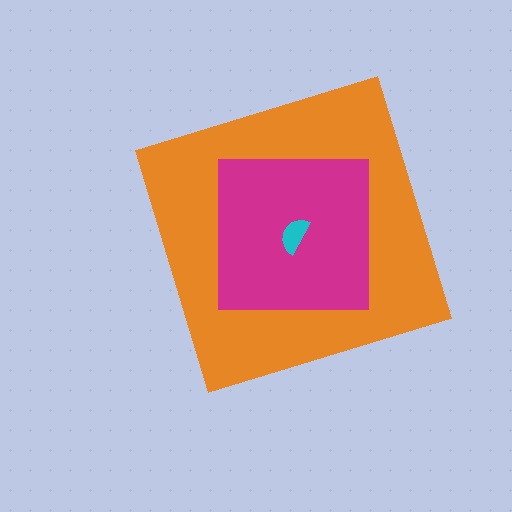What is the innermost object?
The cyan semicircle.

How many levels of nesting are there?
3.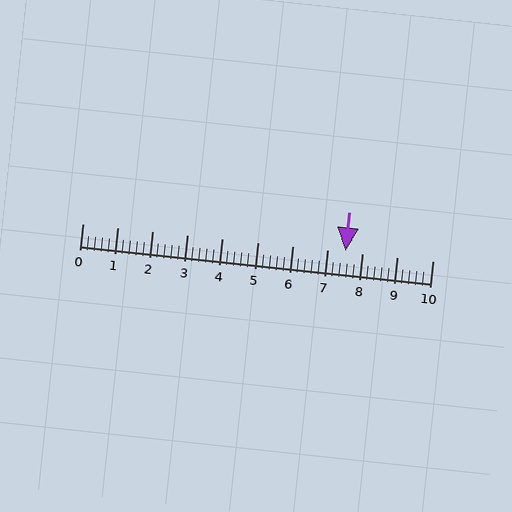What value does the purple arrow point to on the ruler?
The purple arrow points to approximately 7.5.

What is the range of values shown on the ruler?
The ruler shows values from 0 to 10.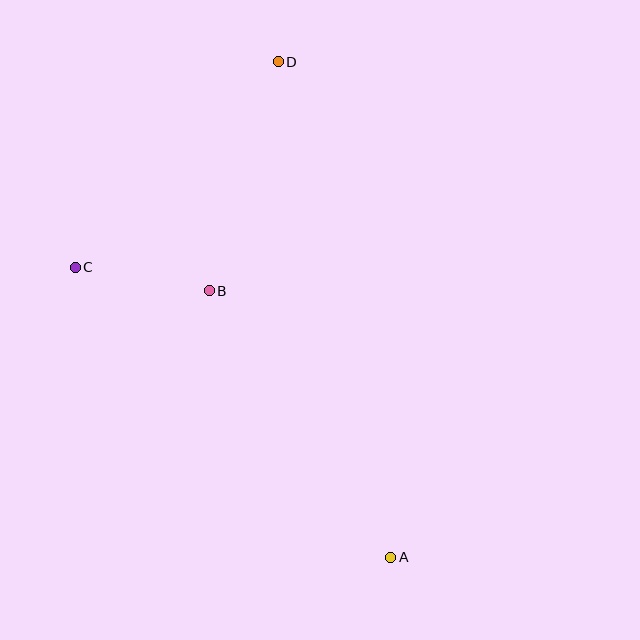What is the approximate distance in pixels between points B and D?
The distance between B and D is approximately 239 pixels.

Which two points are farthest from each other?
Points A and D are farthest from each other.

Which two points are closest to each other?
Points B and C are closest to each other.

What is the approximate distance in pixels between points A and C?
The distance between A and C is approximately 428 pixels.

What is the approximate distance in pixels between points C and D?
The distance between C and D is approximately 289 pixels.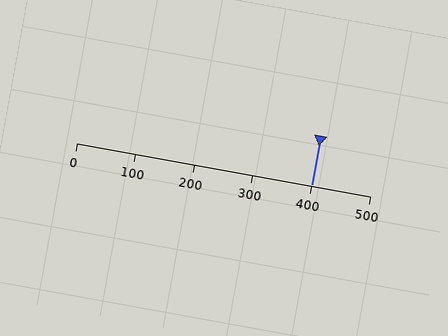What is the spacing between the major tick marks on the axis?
The major ticks are spaced 100 apart.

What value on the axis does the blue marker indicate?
The marker indicates approximately 400.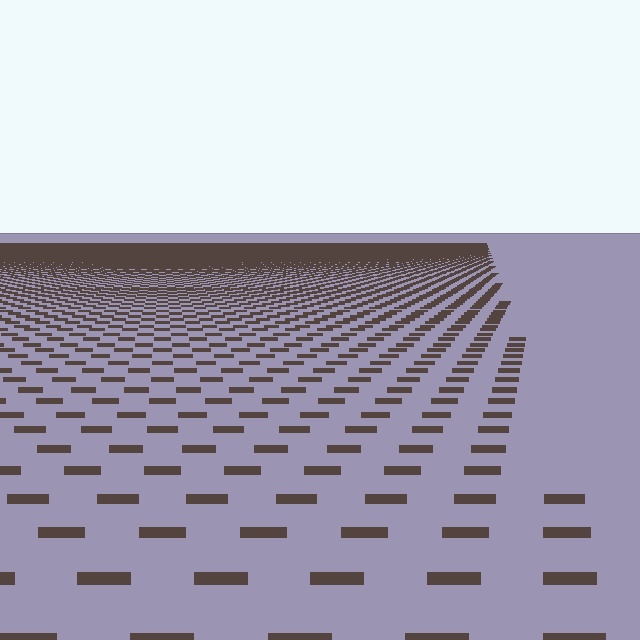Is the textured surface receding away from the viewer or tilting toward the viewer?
The surface is receding away from the viewer. Texture elements get smaller and denser toward the top.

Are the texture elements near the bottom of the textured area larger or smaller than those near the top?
Larger. Near the bottom, elements are closer to the viewer and appear at a bigger on-screen size.